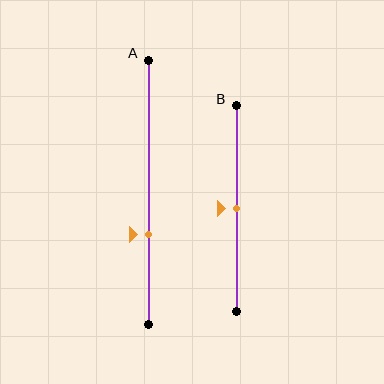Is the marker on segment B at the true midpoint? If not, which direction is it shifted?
Yes, the marker on segment B is at the true midpoint.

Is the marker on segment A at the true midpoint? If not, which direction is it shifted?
No, the marker on segment A is shifted downward by about 16% of the segment length.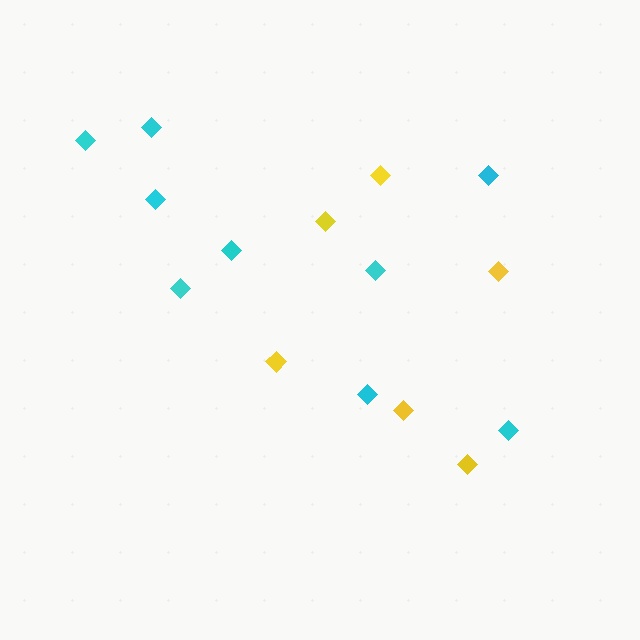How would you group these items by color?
There are 2 groups: one group of cyan diamonds (9) and one group of yellow diamonds (6).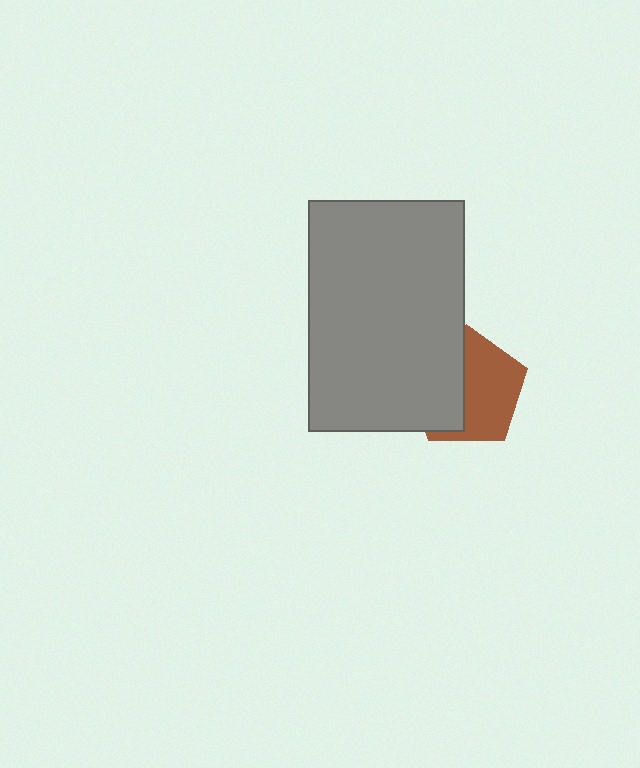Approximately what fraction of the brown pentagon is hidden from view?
Roughly 45% of the brown pentagon is hidden behind the gray rectangle.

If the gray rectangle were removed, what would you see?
You would see the complete brown pentagon.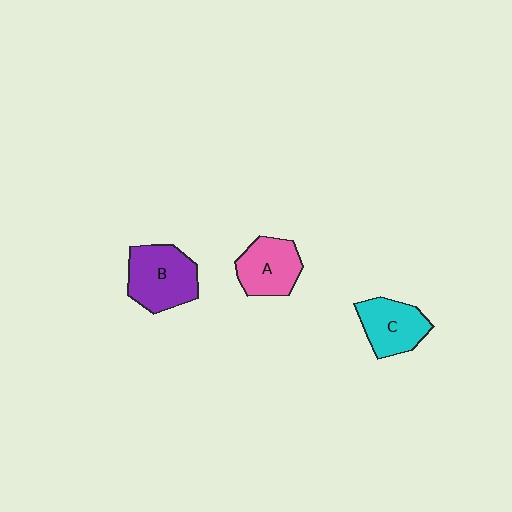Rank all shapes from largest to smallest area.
From largest to smallest: B (purple), A (pink), C (cyan).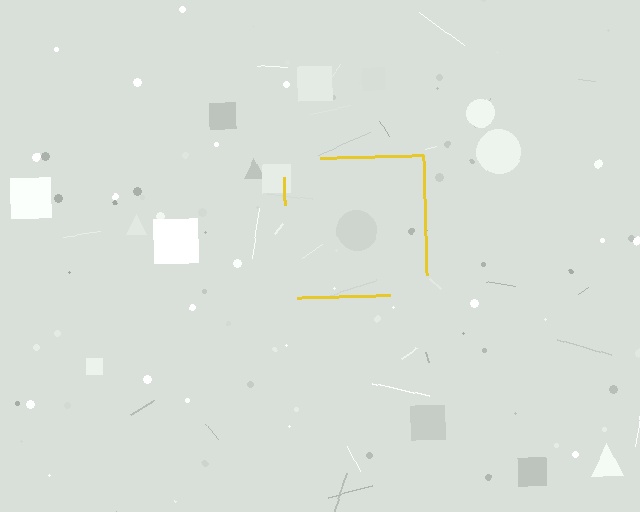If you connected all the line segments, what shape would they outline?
They would outline a square.